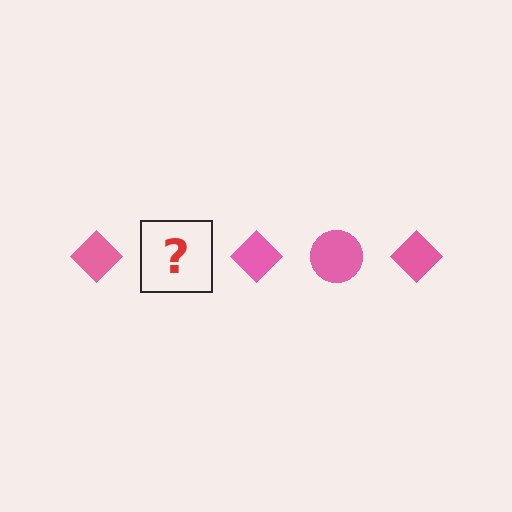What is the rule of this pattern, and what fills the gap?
The rule is that the pattern cycles through diamond, circle shapes in pink. The gap should be filled with a pink circle.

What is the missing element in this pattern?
The missing element is a pink circle.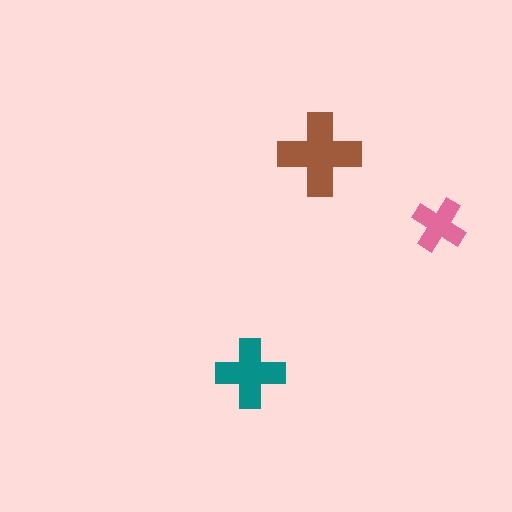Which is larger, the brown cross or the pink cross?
The brown one.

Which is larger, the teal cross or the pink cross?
The teal one.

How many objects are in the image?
There are 3 objects in the image.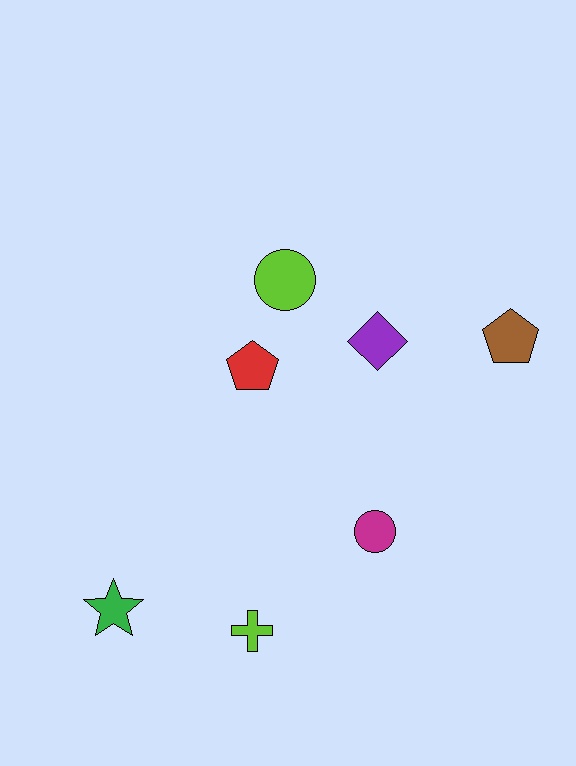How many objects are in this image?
There are 7 objects.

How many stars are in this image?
There is 1 star.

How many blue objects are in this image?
There are no blue objects.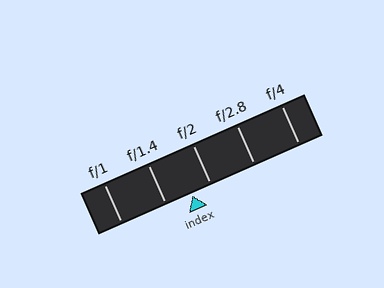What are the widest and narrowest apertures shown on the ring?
The widest aperture shown is f/1 and the narrowest is f/4.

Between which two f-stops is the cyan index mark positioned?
The index mark is between f/1.4 and f/2.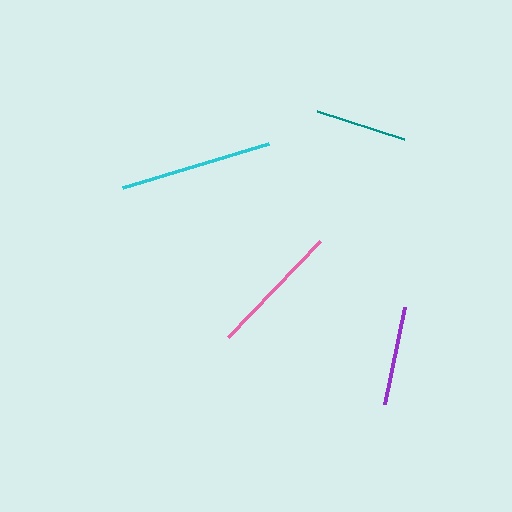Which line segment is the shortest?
The teal line is the shortest at approximately 91 pixels.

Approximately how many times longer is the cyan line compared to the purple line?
The cyan line is approximately 1.5 times the length of the purple line.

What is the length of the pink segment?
The pink segment is approximately 132 pixels long.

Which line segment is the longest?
The cyan line is the longest at approximately 153 pixels.